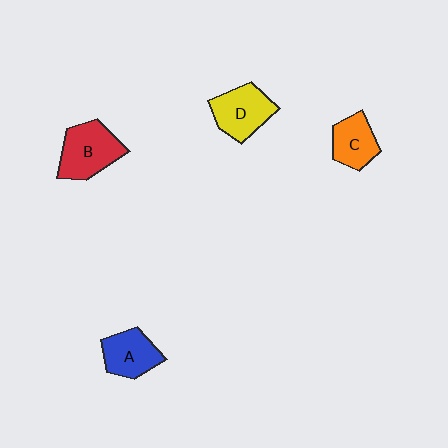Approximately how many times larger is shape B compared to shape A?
Approximately 1.3 times.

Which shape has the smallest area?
Shape C (orange).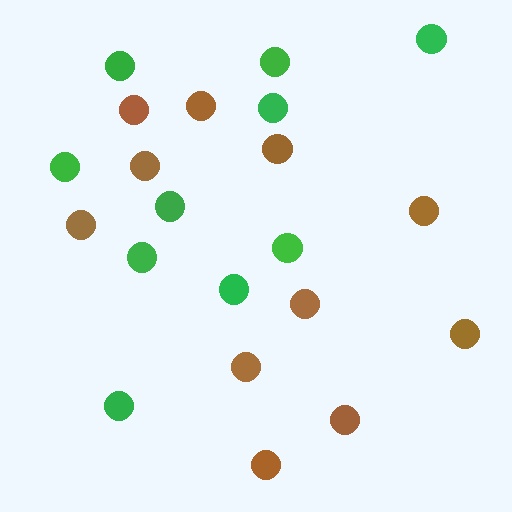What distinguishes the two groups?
There are 2 groups: one group of brown circles (11) and one group of green circles (10).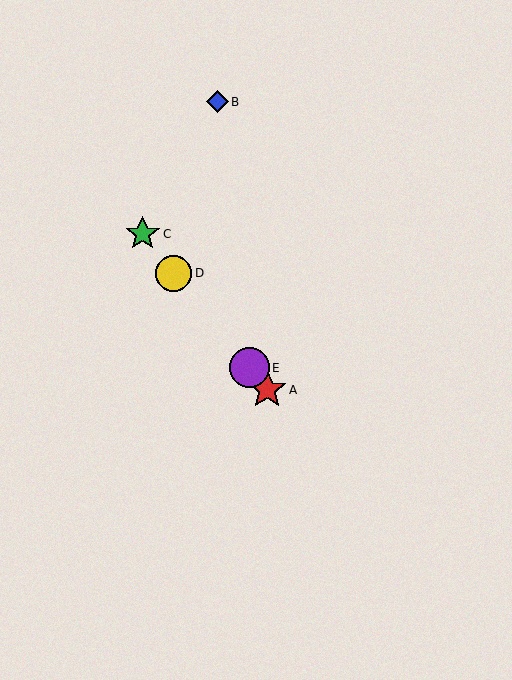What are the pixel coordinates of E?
Object E is at (249, 368).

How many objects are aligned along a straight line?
4 objects (A, C, D, E) are aligned along a straight line.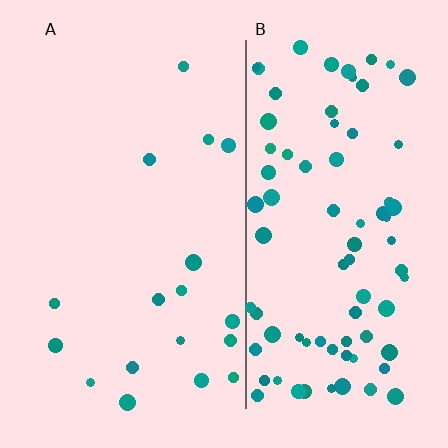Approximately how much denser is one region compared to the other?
Approximately 4.6× — region B over region A.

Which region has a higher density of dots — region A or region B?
B (the right).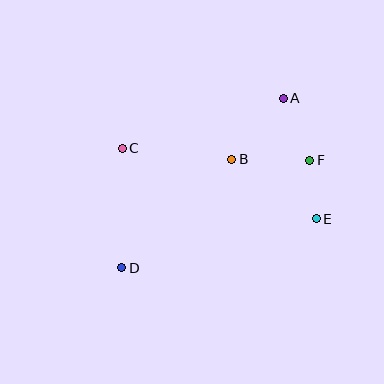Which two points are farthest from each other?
Points A and D are farthest from each other.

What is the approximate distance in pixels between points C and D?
The distance between C and D is approximately 119 pixels.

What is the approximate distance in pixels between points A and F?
The distance between A and F is approximately 67 pixels.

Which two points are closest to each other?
Points E and F are closest to each other.